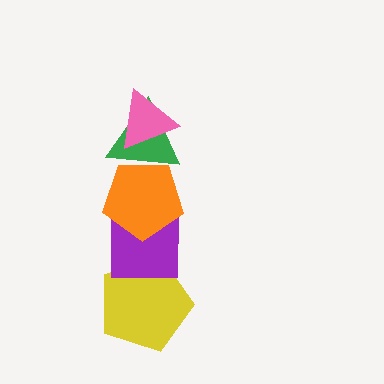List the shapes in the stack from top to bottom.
From top to bottom: the pink triangle, the green triangle, the orange pentagon, the purple square, the yellow pentagon.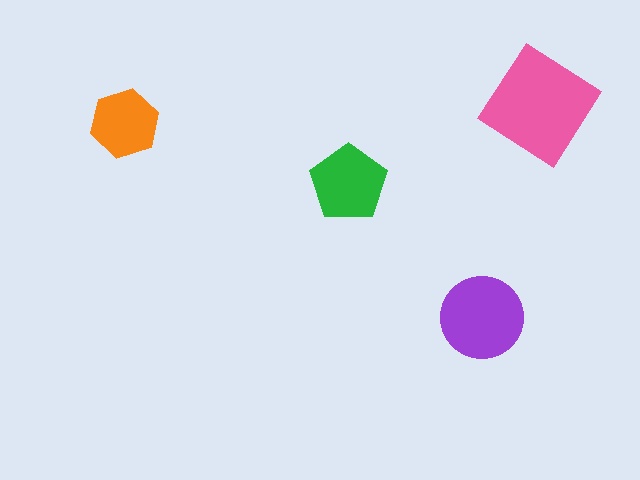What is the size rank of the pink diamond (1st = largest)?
1st.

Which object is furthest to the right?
The pink diamond is rightmost.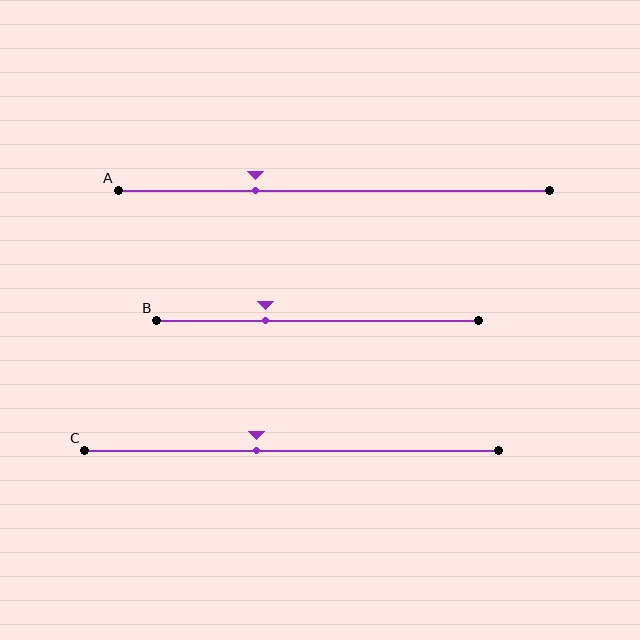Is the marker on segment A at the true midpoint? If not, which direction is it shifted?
No, the marker on segment A is shifted to the left by about 18% of the segment length.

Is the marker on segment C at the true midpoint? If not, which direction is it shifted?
No, the marker on segment C is shifted to the left by about 8% of the segment length.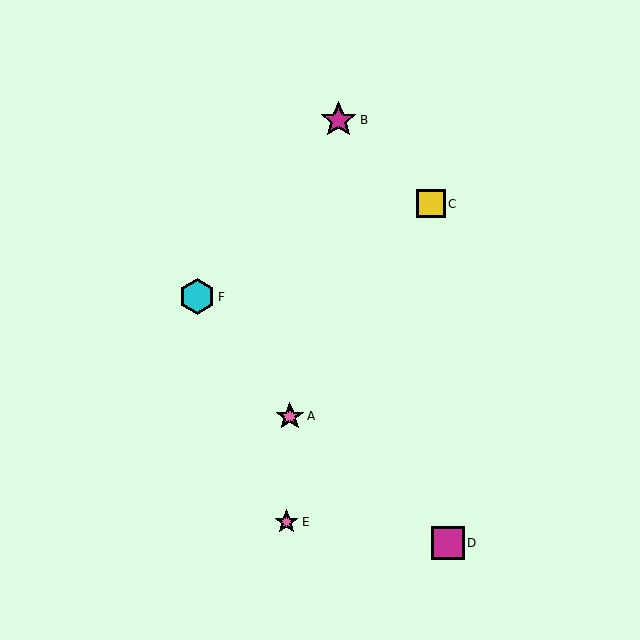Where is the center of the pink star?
The center of the pink star is at (287, 522).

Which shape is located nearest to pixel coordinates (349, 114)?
The magenta star (labeled B) at (339, 120) is nearest to that location.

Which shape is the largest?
The magenta star (labeled B) is the largest.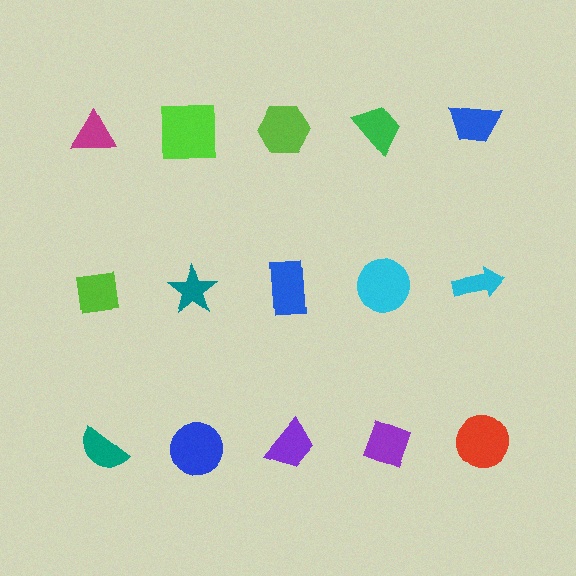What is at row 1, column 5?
A blue trapezoid.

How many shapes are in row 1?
5 shapes.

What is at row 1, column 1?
A magenta triangle.